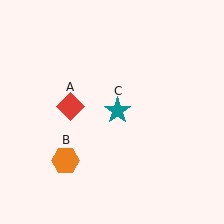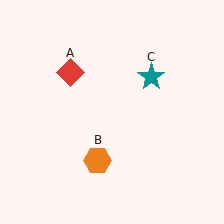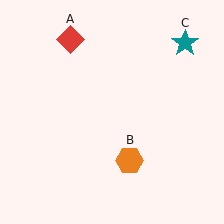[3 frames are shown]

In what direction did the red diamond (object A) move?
The red diamond (object A) moved up.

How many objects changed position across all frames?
3 objects changed position: red diamond (object A), orange hexagon (object B), teal star (object C).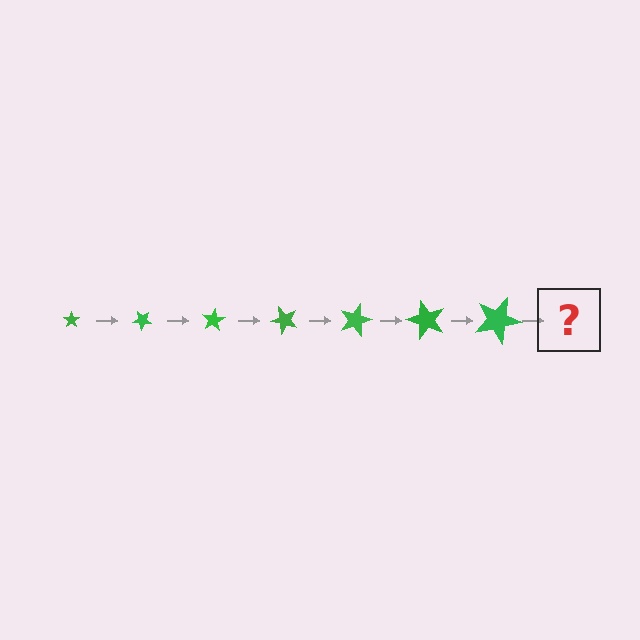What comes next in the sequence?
The next element should be a star, larger than the previous one and rotated 280 degrees from the start.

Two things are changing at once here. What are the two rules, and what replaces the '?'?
The two rules are that the star grows larger each step and it rotates 40 degrees each step. The '?' should be a star, larger than the previous one and rotated 280 degrees from the start.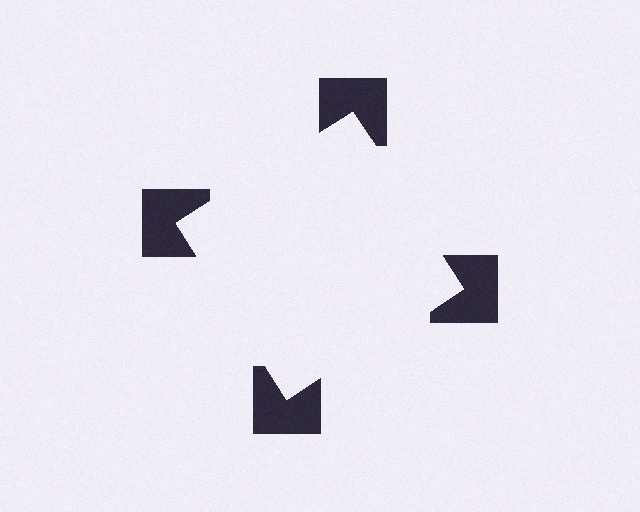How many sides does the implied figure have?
4 sides.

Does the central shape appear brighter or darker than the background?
It typically appears slightly brighter than the background, even though no actual brightness change is drawn.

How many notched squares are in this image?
There are 4 — one at each vertex of the illusory square.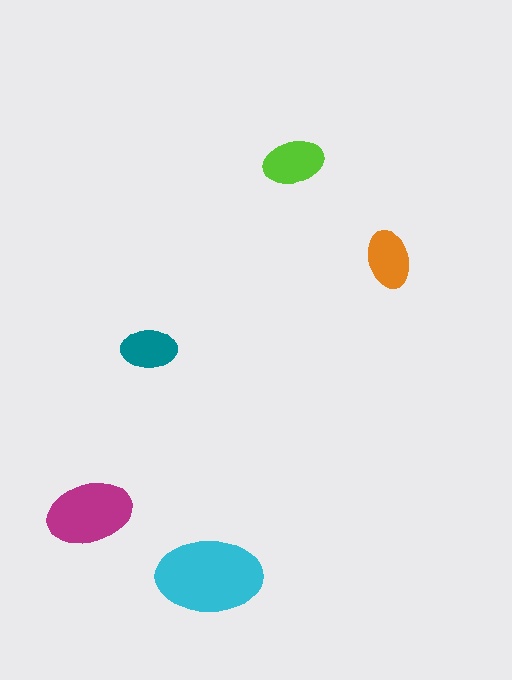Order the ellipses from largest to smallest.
the cyan one, the magenta one, the lime one, the orange one, the teal one.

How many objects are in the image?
There are 5 objects in the image.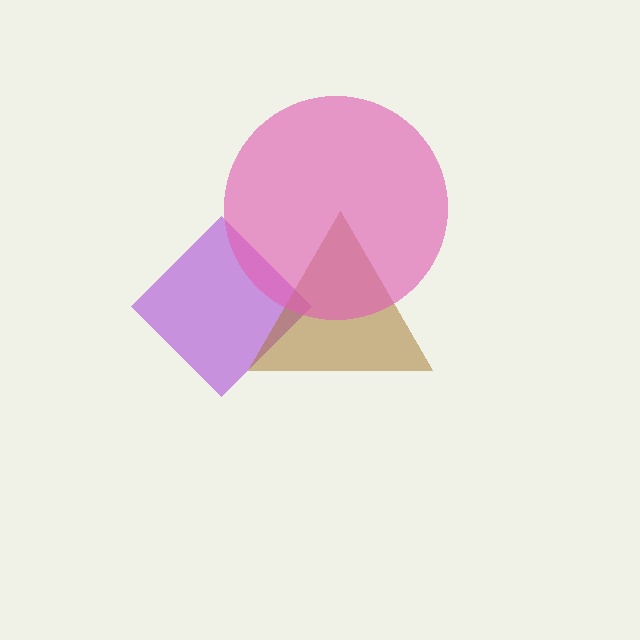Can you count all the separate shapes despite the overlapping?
Yes, there are 3 separate shapes.